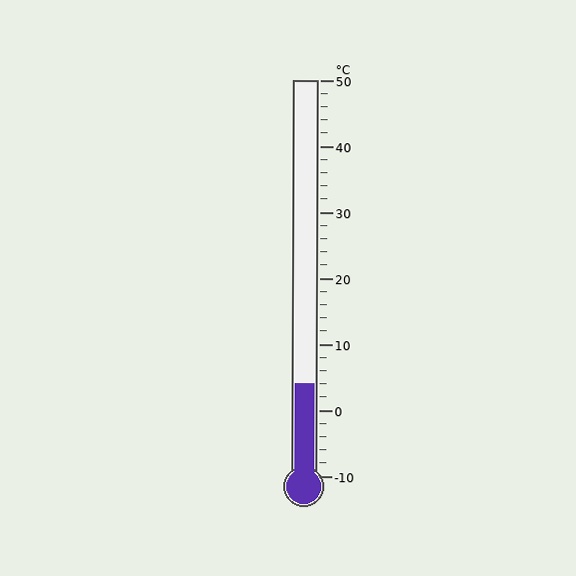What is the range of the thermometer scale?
The thermometer scale ranges from -10°C to 50°C.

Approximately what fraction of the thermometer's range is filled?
The thermometer is filled to approximately 25% of its range.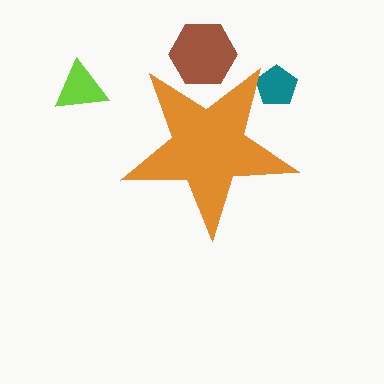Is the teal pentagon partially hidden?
Yes, the teal pentagon is partially hidden behind the orange star.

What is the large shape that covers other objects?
An orange star.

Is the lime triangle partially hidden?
No, the lime triangle is fully visible.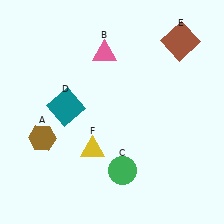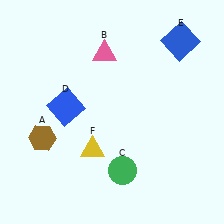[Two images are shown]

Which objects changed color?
D changed from teal to blue. E changed from brown to blue.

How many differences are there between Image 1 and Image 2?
There are 2 differences between the two images.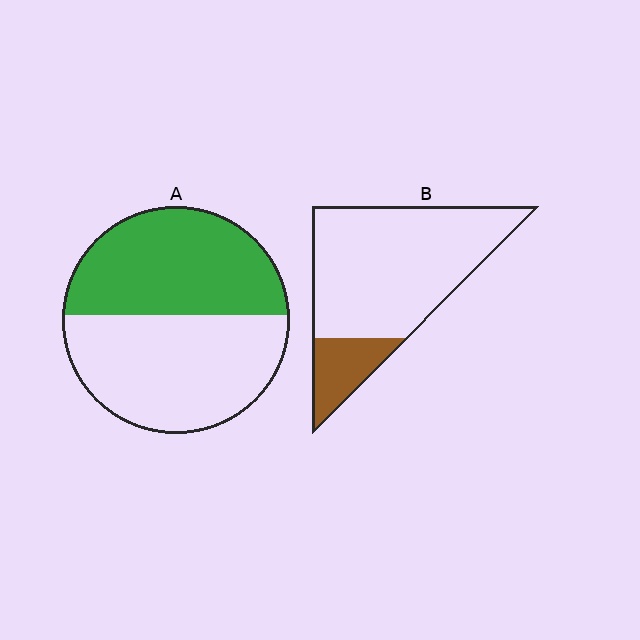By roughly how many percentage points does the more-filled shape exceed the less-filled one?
By roughly 30 percentage points (A over B).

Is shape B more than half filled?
No.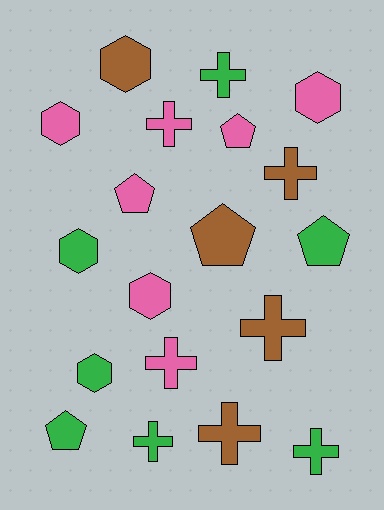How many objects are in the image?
There are 19 objects.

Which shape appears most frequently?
Cross, with 8 objects.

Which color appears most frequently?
Pink, with 7 objects.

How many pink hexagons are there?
There are 3 pink hexagons.